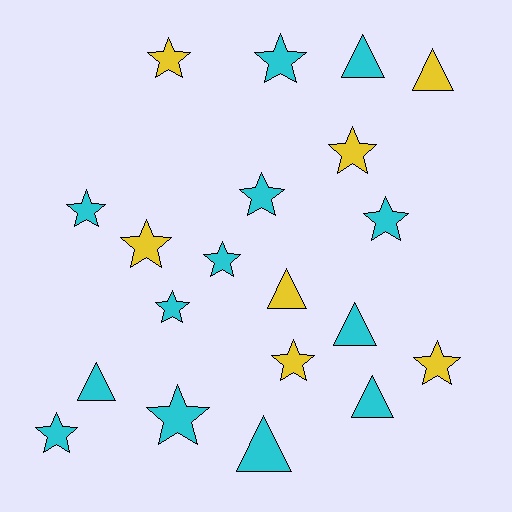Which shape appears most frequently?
Star, with 13 objects.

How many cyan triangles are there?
There are 5 cyan triangles.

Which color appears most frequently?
Cyan, with 13 objects.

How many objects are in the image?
There are 20 objects.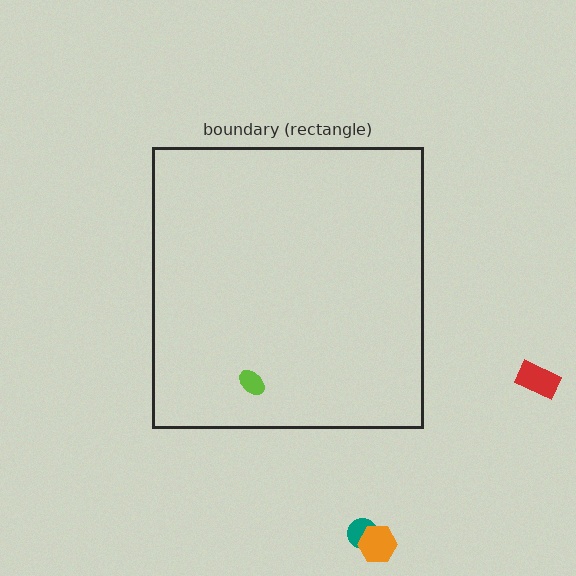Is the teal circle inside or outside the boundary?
Outside.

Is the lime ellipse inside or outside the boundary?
Inside.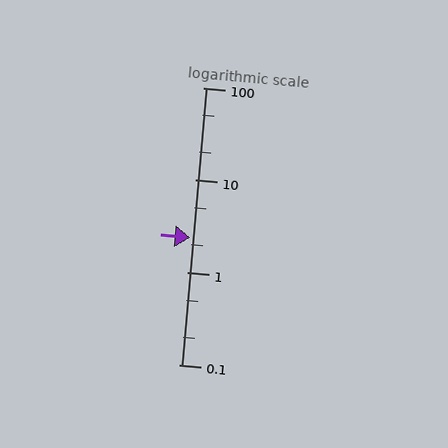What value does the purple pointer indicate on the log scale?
The pointer indicates approximately 2.4.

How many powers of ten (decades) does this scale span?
The scale spans 3 decades, from 0.1 to 100.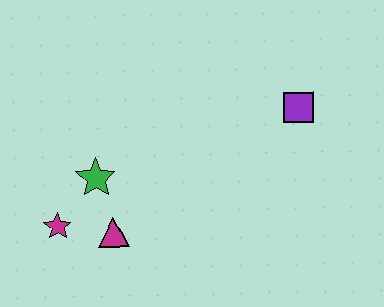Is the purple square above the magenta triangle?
Yes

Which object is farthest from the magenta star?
The purple square is farthest from the magenta star.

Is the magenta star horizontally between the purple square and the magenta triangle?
No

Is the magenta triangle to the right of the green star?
Yes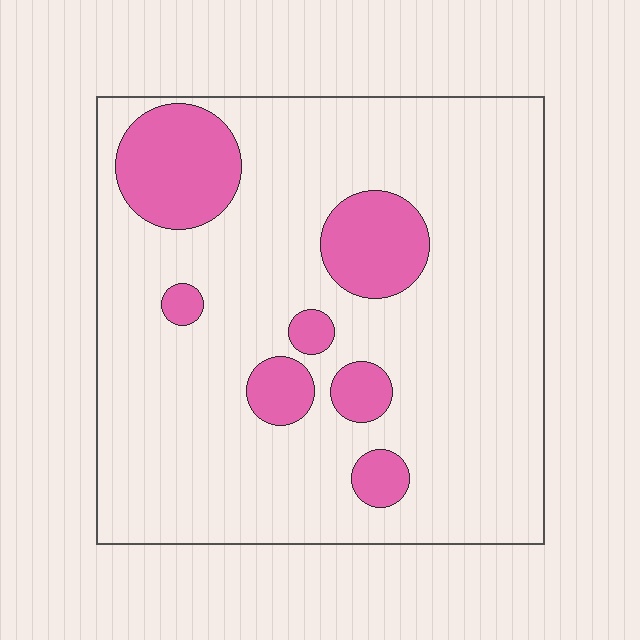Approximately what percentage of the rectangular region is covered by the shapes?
Approximately 15%.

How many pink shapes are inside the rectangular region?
7.